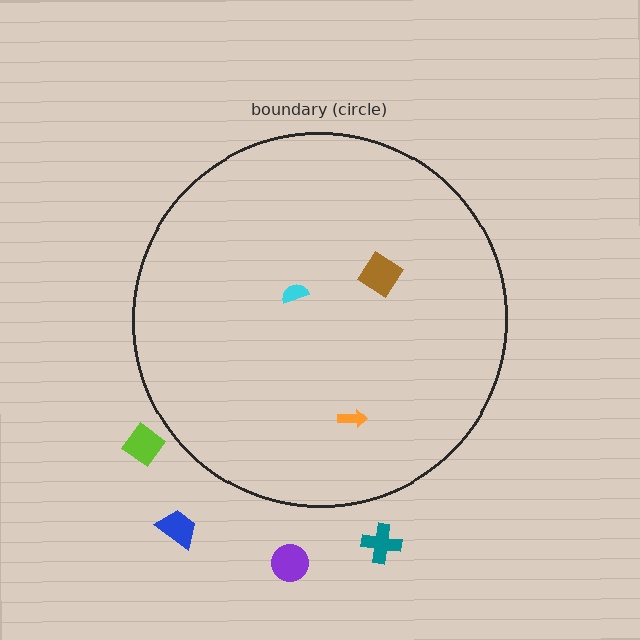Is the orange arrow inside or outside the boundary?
Inside.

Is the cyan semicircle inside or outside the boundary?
Inside.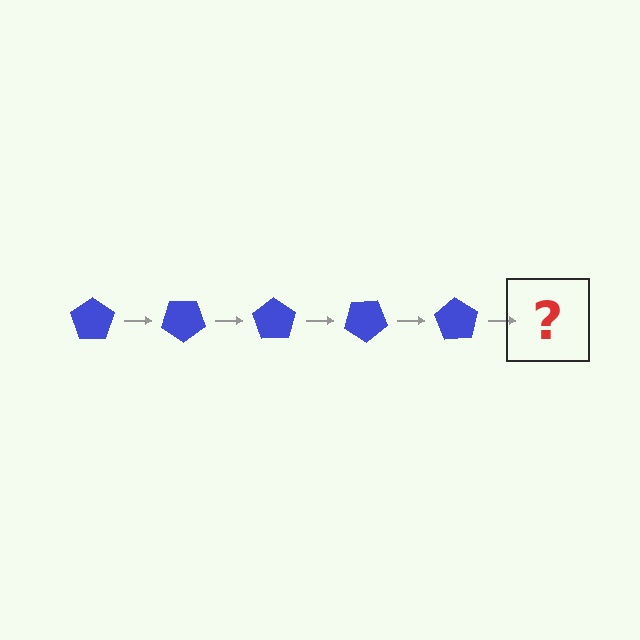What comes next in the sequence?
The next element should be a blue pentagon rotated 175 degrees.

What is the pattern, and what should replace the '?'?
The pattern is that the pentagon rotates 35 degrees each step. The '?' should be a blue pentagon rotated 175 degrees.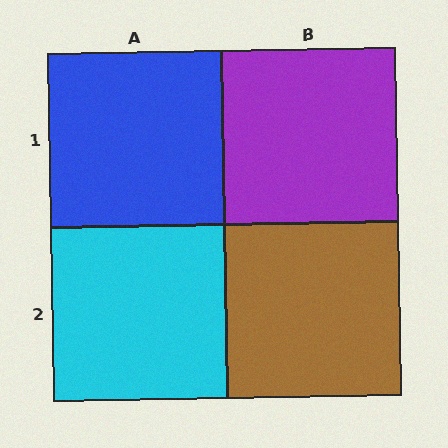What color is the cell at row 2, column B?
Brown.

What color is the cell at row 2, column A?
Cyan.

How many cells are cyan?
1 cell is cyan.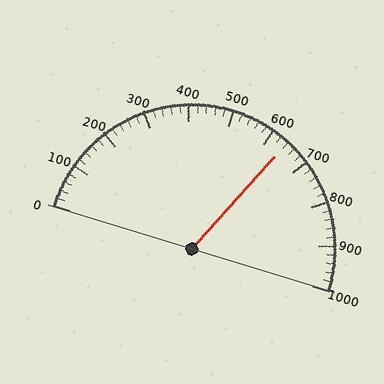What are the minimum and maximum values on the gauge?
The gauge ranges from 0 to 1000.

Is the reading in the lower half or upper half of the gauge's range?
The reading is in the upper half of the range (0 to 1000).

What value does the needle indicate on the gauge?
The needle indicates approximately 640.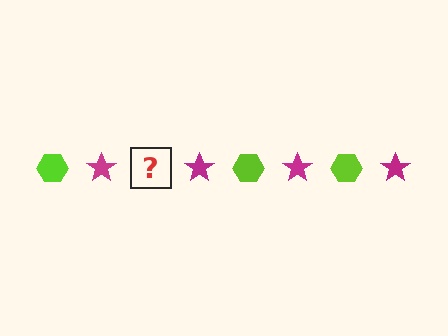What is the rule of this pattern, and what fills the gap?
The rule is that the pattern alternates between lime hexagon and magenta star. The gap should be filled with a lime hexagon.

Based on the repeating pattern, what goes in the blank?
The blank should be a lime hexagon.